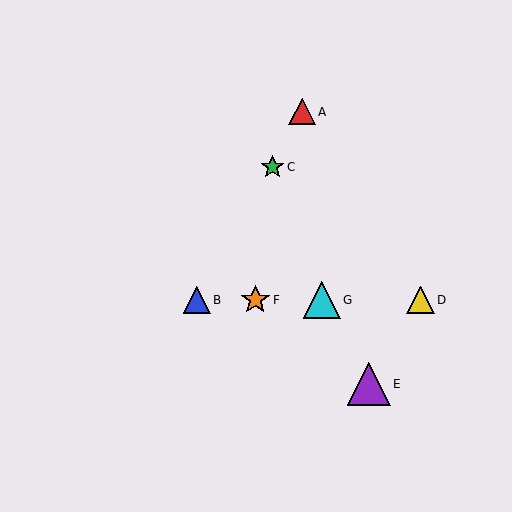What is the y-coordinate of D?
Object D is at y≈300.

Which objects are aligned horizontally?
Objects B, D, F, G are aligned horizontally.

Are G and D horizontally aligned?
Yes, both are at y≈300.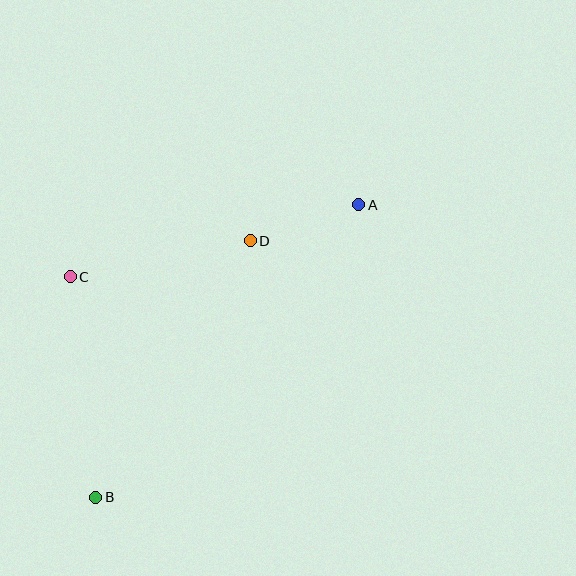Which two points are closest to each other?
Points A and D are closest to each other.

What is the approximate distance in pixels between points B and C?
The distance between B and C is approximately 222 pixels.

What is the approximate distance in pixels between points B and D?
The distance between B and D is approximately 299 pixels.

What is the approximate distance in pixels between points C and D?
The distance between C and D is approximately 184 pixels.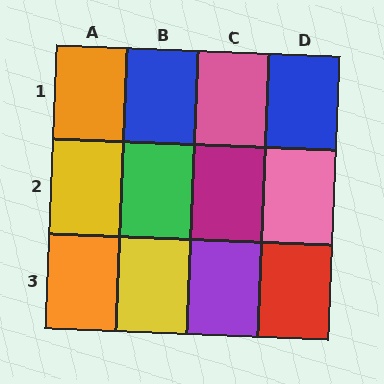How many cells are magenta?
1 cell is magenta.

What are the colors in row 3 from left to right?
Orange, yellow, purple, red.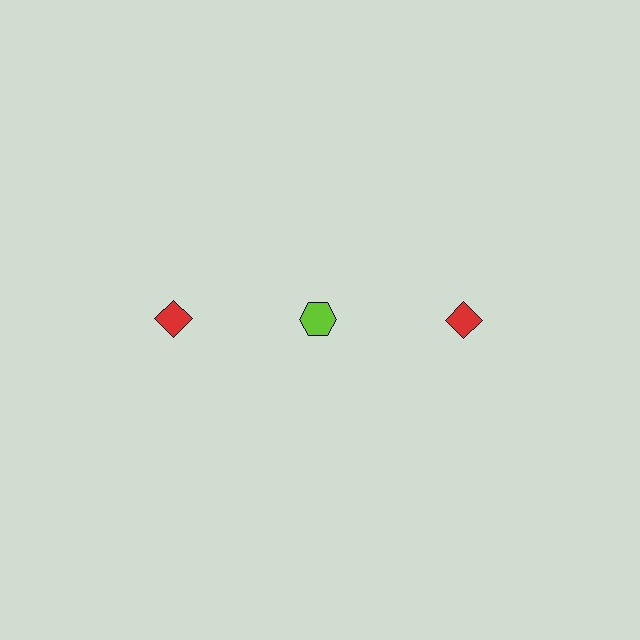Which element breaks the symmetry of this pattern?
The lime hexagon in the top row, second from left column breaks the symmetry. All other shapes are red diamonds.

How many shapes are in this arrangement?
There are 3 shapes arranged in a grid pattern.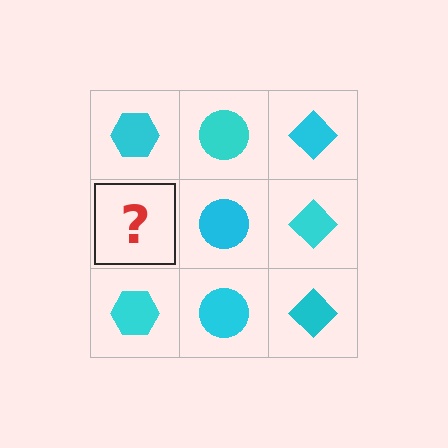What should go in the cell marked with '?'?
The missing cell should contain a cyan hexagon.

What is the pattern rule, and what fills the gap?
The rule is that each column has a consistent shape. The gap should be filled with a cyan hexagon.